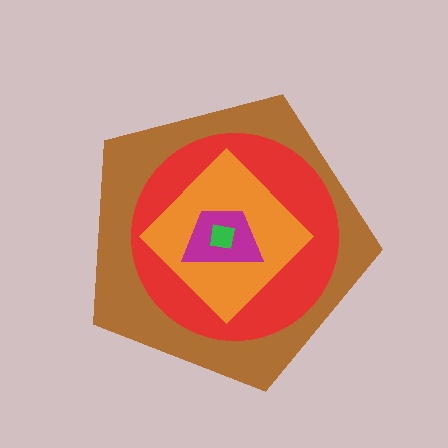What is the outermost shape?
The brown pentagon.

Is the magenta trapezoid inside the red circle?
Yes.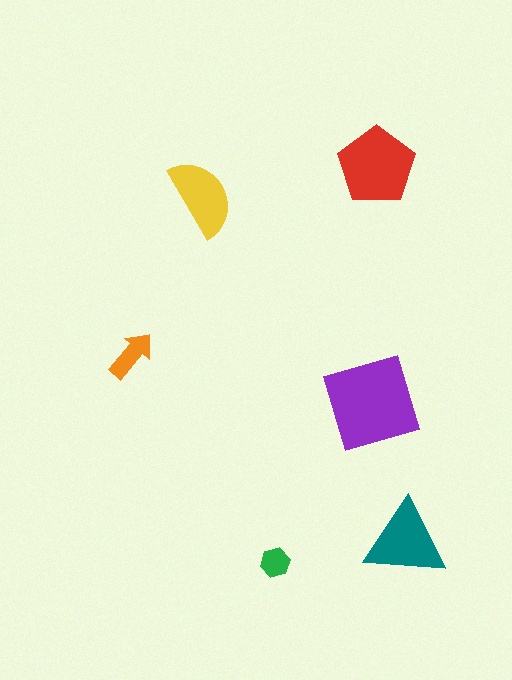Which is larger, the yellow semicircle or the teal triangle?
The teal triangle.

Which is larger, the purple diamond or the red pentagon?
The purple diamond.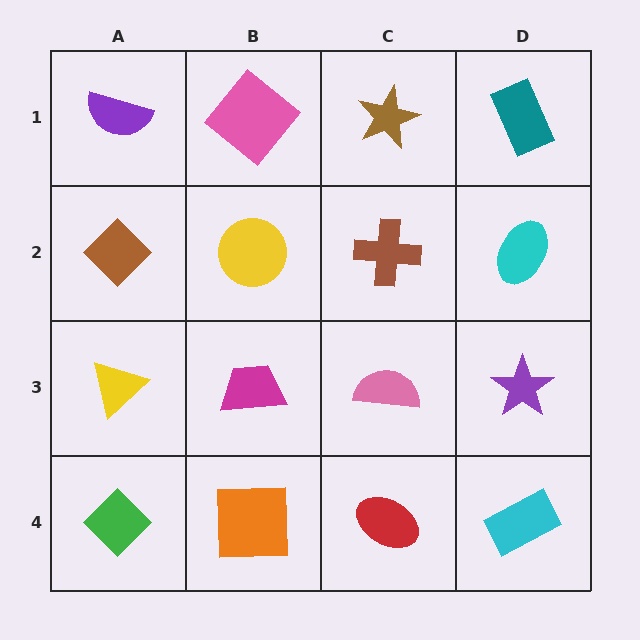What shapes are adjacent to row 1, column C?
A brown cross (row 2, column C), a pink diamond (row 1, column B), a teal rectangle (row 1, column D).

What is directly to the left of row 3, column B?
A yellow triangle.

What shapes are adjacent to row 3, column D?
A cyan ellipse (row 2, column D), a cyan rectangle (row 4, column D), a pink semicircle (row 3, column C).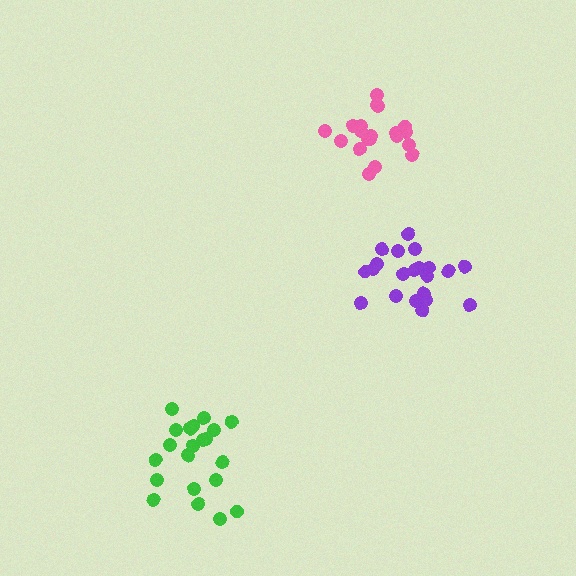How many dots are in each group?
Group 1: 21 dots, Group 2: 21 dots, Group 3: 21 dots (63 total).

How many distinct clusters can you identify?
There are 3 distinct clusters.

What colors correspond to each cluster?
The clusters are colored: green, purple, pink.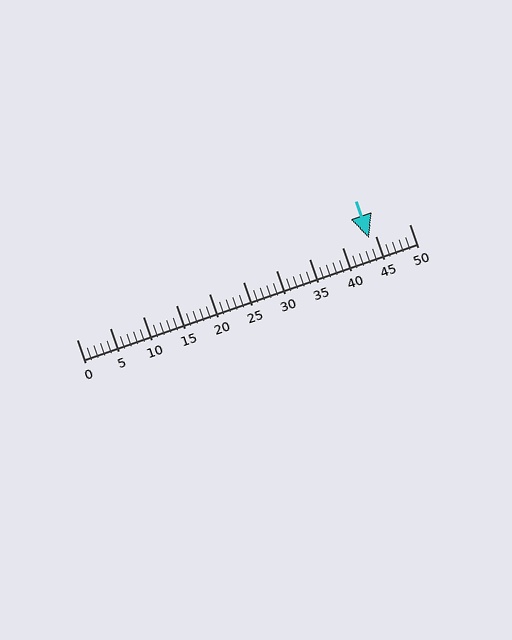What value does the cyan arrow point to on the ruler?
The cyan arrow points to approximately 44.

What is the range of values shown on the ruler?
The ruler shows values from 0 to 50.